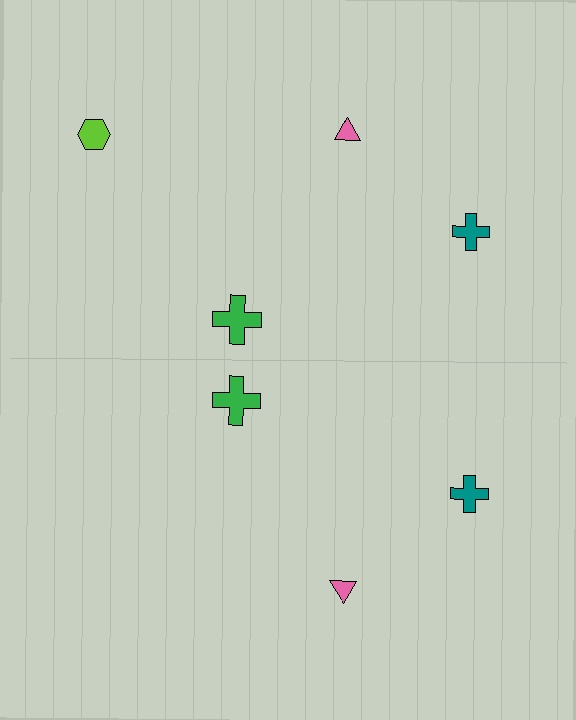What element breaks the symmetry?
A lime hexagon is missing from the bottom side.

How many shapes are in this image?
There are 7 shapes in this image.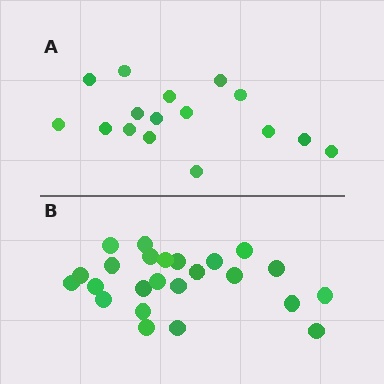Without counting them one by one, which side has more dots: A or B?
Region B (the bottom region) has more dots.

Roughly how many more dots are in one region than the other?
Region B has roughly 8 or so more dots than region A.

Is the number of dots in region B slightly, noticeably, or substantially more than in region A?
Region B has substantially more. The ratio is roughly 1.5 to 1.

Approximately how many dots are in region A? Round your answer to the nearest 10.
About 20 dots. (The exact count is 16, which rounds to 20.)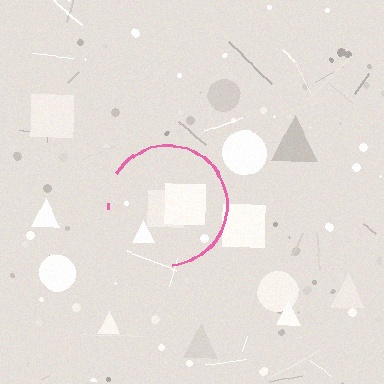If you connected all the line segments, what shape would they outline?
They would outline a circle.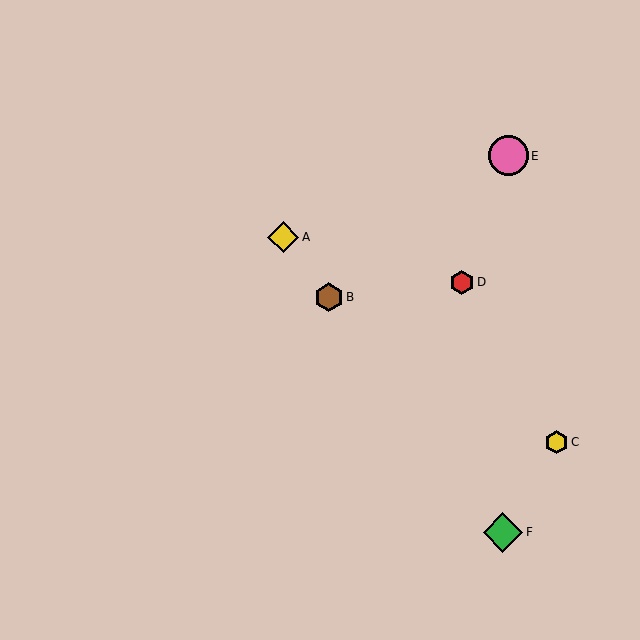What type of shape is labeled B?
Shape B is a brown hexagon.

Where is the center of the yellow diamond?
The center of the yellow diamond is at (283, 237).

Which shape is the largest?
The pink circle (labeled E) is the largest.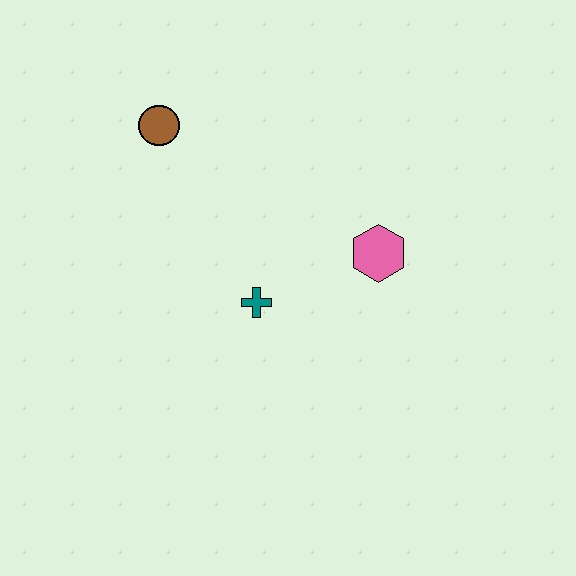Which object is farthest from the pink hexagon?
The brown circle is farthest from the pink hexagon.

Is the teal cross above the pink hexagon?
No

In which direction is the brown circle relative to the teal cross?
The brown circle is above the teal cross.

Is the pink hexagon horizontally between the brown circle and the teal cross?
No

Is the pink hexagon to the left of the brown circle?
No